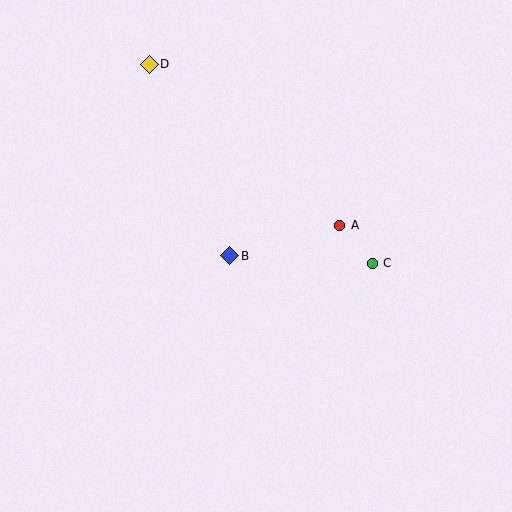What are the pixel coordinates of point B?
Point B is at (230, 256).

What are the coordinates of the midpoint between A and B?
The midpoint between A and B is at (285, 241).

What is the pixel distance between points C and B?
The distance between C and B is 143 pixels.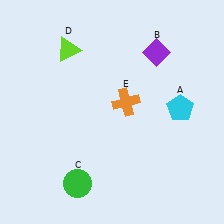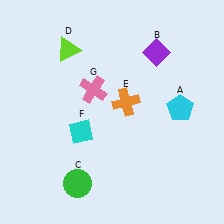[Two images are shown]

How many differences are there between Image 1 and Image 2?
There are 2 differences between the two images.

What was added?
A cyan diamond (F), a pink cross (G) were added in Image 2.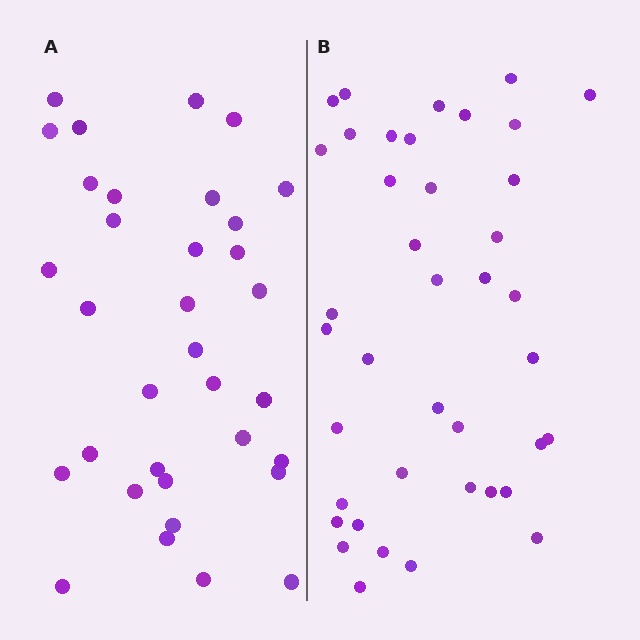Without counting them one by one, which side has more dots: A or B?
Region B (the right region) has more dots.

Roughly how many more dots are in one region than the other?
Region B has about 6 more dots than region A.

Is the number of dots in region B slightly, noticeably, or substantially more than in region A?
Region B has only slightly more — the two regions are fairly close. The ratio is roughly 1.2 to 1.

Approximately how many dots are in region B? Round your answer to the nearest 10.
About 40 dots.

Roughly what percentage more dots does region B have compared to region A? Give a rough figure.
About 20% more.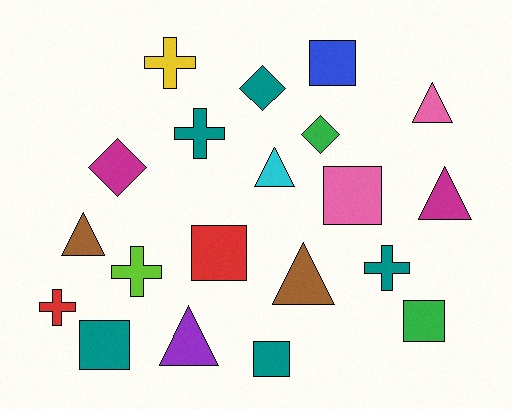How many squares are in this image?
There are 6 squares.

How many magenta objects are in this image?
There are 2 magenta objects.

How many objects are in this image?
There are 20 objects.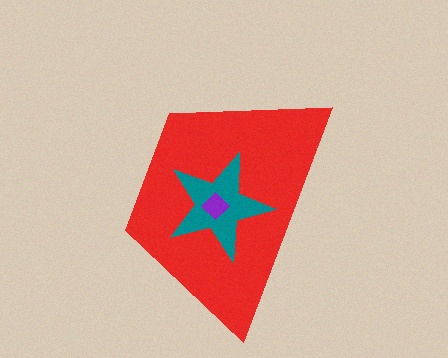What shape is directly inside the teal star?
The purple diamond.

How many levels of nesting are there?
3.